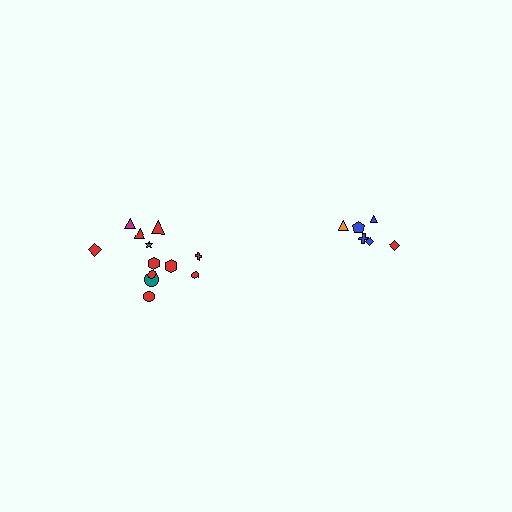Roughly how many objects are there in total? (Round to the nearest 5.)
Roughly 20 objects in total.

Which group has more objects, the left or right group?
The left group.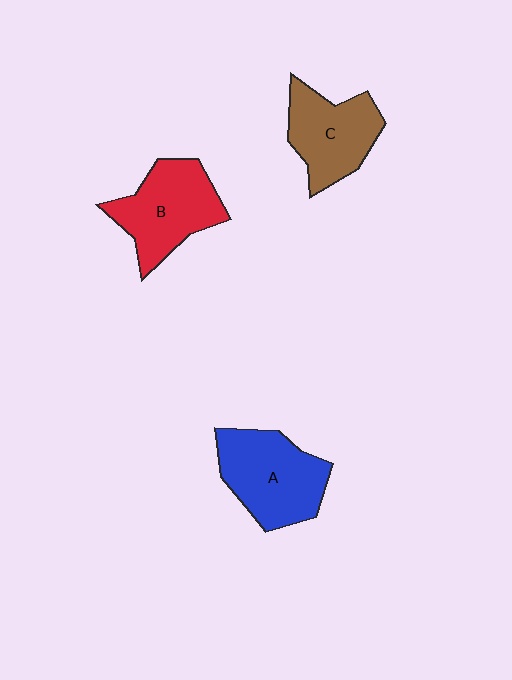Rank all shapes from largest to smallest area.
From largest to smallest: A (blue), B (red), C (brown).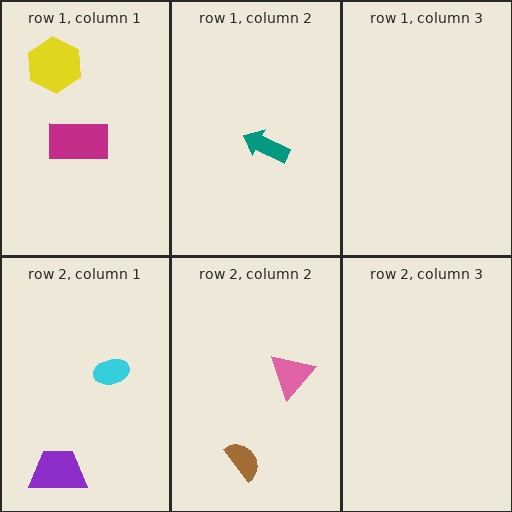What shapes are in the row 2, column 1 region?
The purple trapezoid, the cyan ellipse.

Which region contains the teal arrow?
The row 1, column 2 region.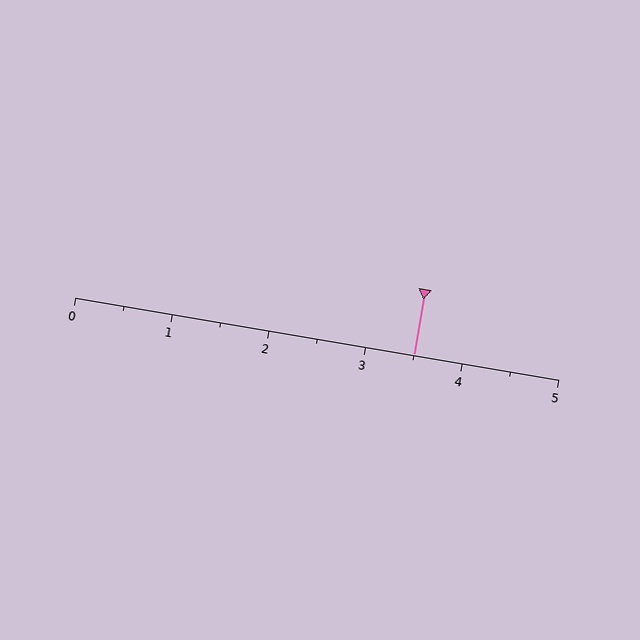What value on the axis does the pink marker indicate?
The marker indicates approximately 3.5.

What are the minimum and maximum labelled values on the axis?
The axis runs from 0 to 5.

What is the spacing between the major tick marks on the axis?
The major ticks are spaced 1 apart.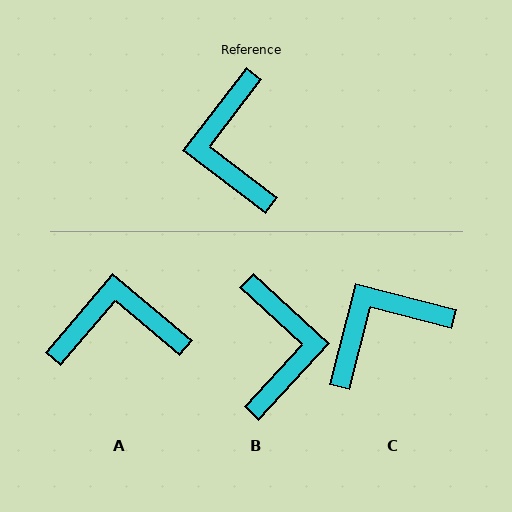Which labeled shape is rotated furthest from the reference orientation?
B, about 175 degrees away.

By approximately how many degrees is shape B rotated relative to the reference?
Approximately 175 degrees counter-clockwise.